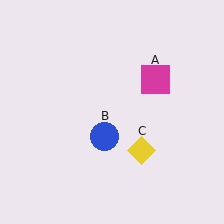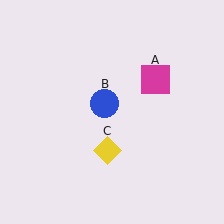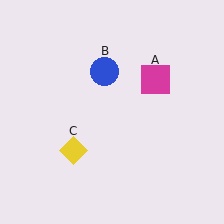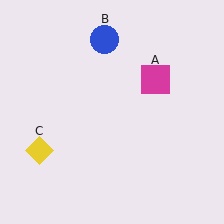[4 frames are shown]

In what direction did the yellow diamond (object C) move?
The yellow diamond (object C) moved left.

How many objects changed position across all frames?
2 objects changed position: blue circle (object B), yellow diamond (object C).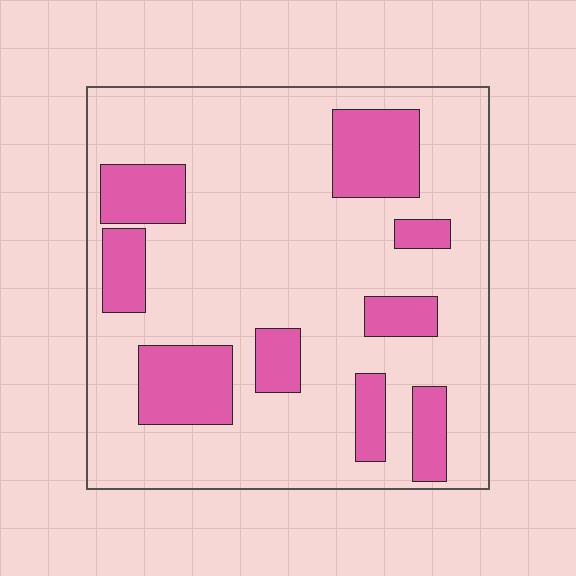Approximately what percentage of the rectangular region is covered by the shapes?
Approximately 25%.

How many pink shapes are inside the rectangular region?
9.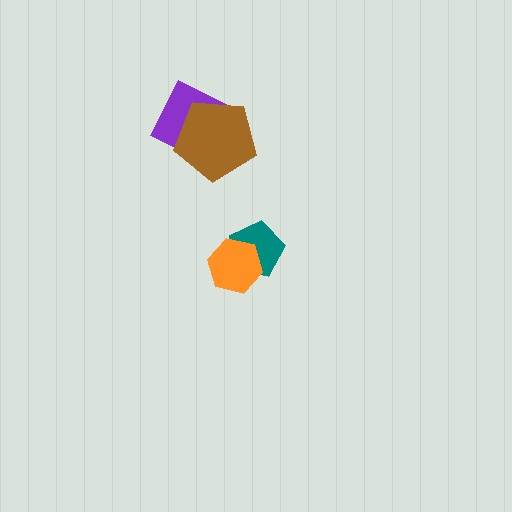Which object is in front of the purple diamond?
The brown pentagon is in front of the purple diamond.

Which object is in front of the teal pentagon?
The orange hexagon is in front of the teal pentagon.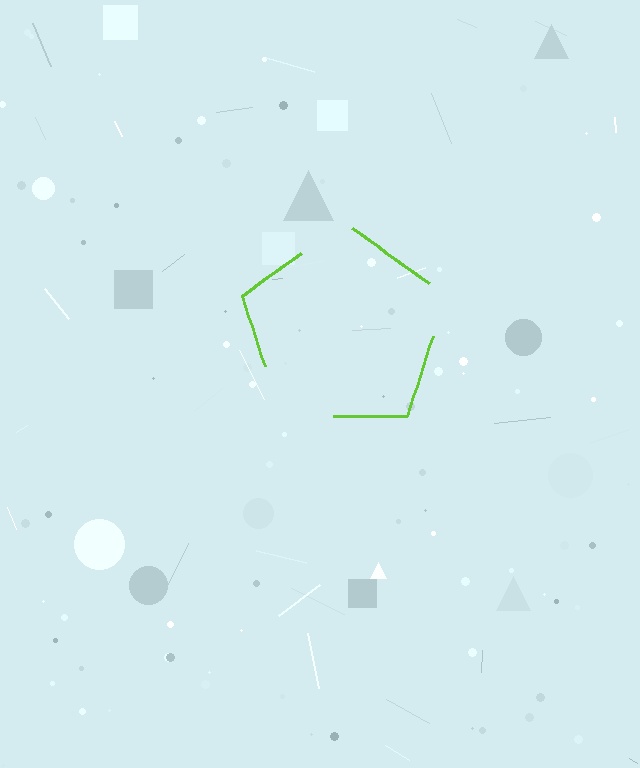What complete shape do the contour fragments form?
The contour fragments form a pentagon.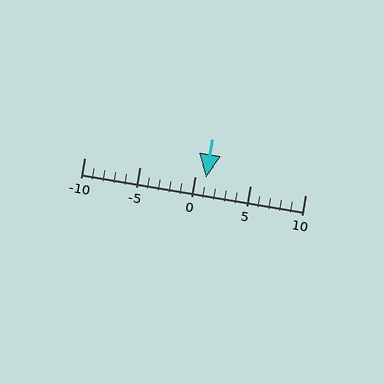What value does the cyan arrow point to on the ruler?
The cyan arrow points to approximately 1.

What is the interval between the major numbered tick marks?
The major tick marks are spaced 5 units apart.